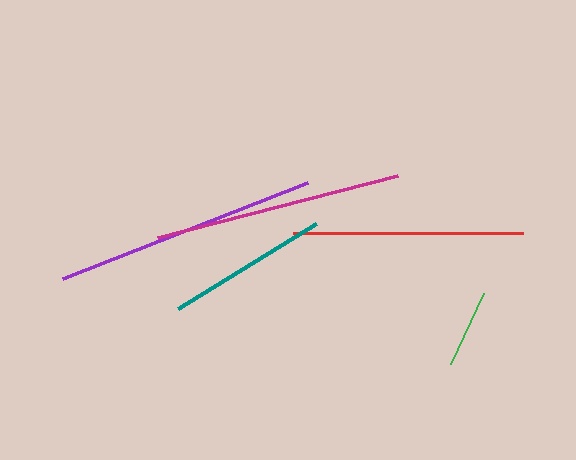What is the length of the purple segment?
The purple segment is approximately 264 pixels long.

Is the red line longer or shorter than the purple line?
The purple line is longer than the red line.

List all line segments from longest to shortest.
From longest to shortest: purple, magenta, red, teal, green.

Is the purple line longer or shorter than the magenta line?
The purple line is longer than the magenta line.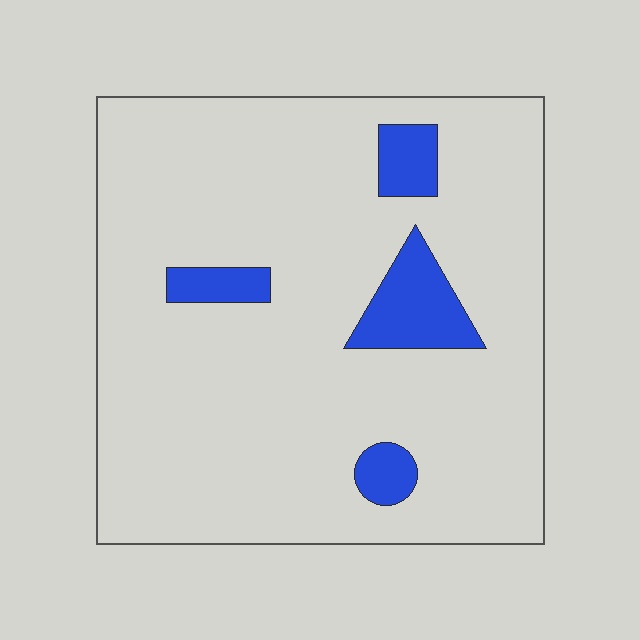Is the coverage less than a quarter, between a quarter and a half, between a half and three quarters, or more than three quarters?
Less than a quarter.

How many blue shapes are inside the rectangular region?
4.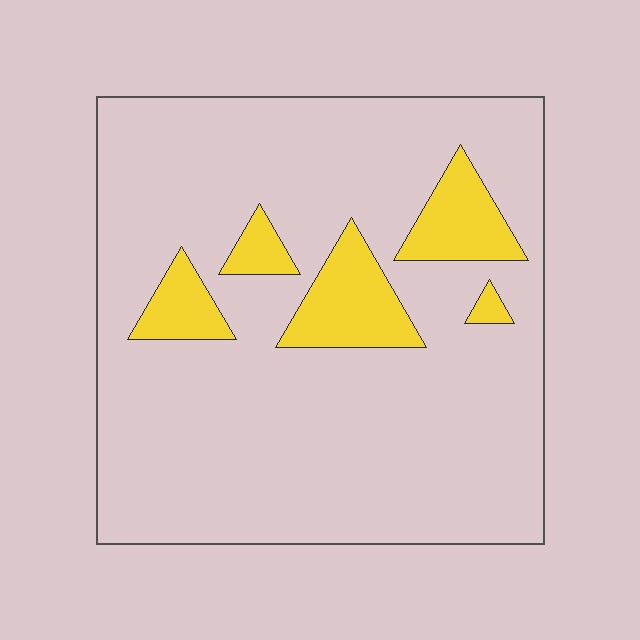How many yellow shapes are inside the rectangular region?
5.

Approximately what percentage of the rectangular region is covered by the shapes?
Approximately 15%.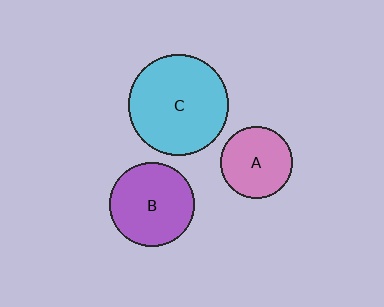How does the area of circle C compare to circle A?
Approximately 2.0 times.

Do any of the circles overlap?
No, none of the circles overlap.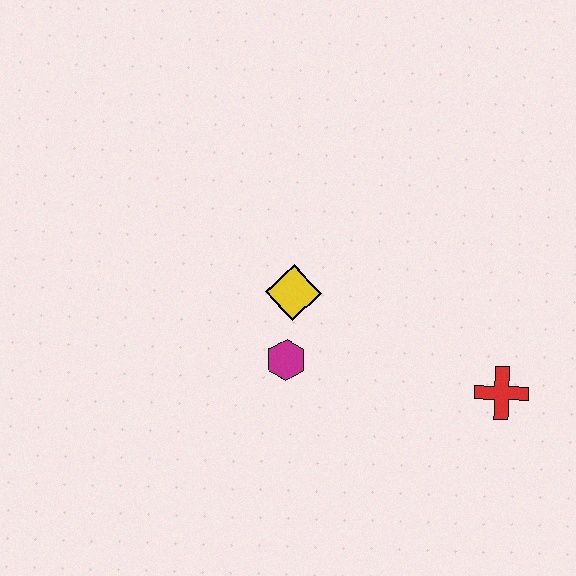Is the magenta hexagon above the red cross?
Yes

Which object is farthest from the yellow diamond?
The red cross is farthest from the yellow diamond.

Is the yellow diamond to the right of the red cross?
No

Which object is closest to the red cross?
The magenta hexagon is closest to the red cross.